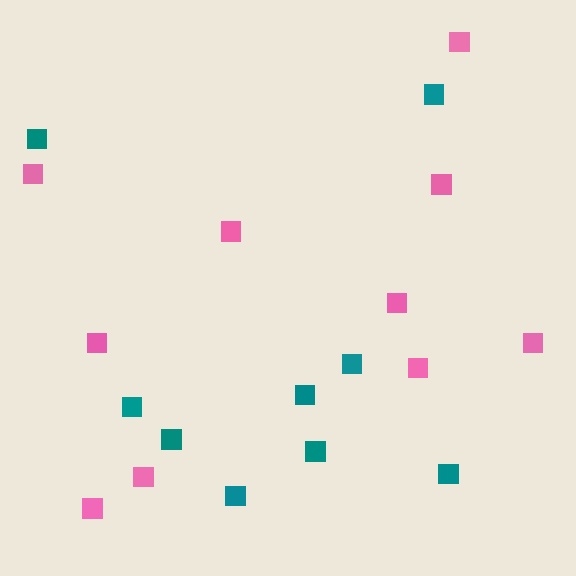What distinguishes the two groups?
There are 2 groups: one group of pink squares (10) and one group of teal squares (9).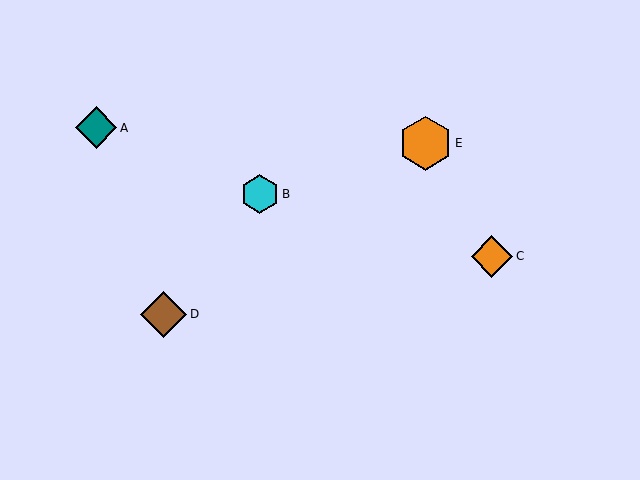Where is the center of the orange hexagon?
The center of the orange hexagon is at (426, 143).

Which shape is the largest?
The orange hexagon (labeled E) is the largest.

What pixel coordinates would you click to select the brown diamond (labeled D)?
Click at (163, 314) to select the brown diamond D.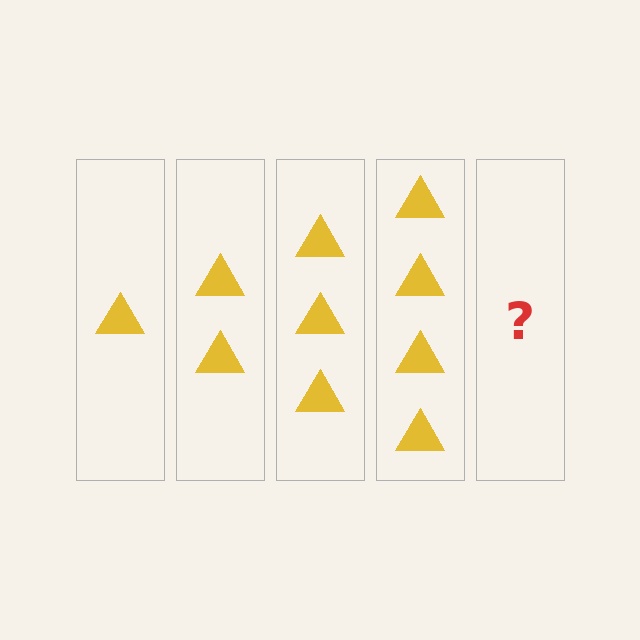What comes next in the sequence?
The next element should be 5 triangles.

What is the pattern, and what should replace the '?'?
The pattern is that each step adds one more triangle. The '?' should be 5 triangles.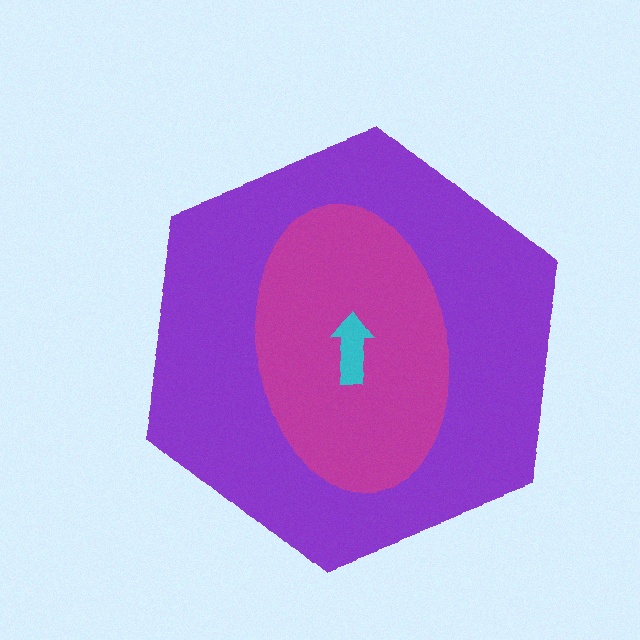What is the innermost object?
The cyan arrow.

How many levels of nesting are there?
3.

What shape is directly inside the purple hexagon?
The magenta ellipse.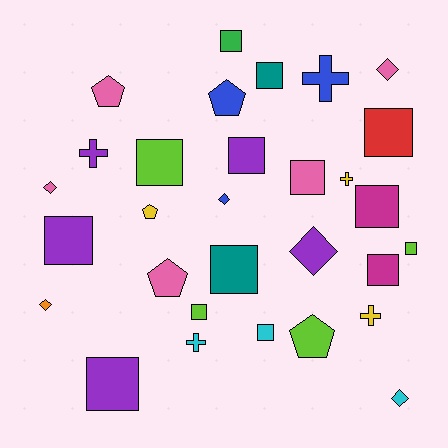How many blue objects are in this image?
There are 3 blue objects.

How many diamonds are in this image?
There are 6 diamonds.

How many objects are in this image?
There are 30 objects.